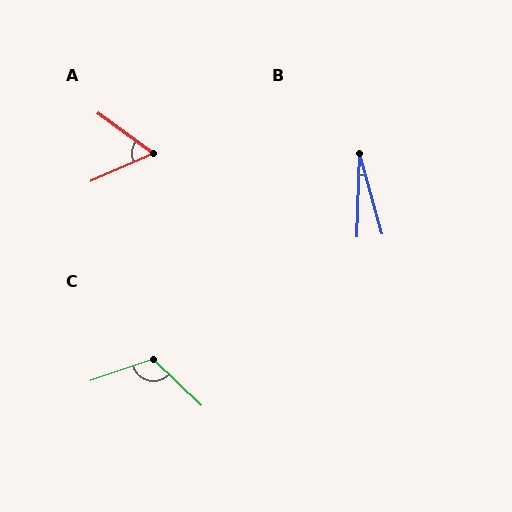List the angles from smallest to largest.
B (17°), A (60°), C (117°).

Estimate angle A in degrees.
Approximately 60 degrees.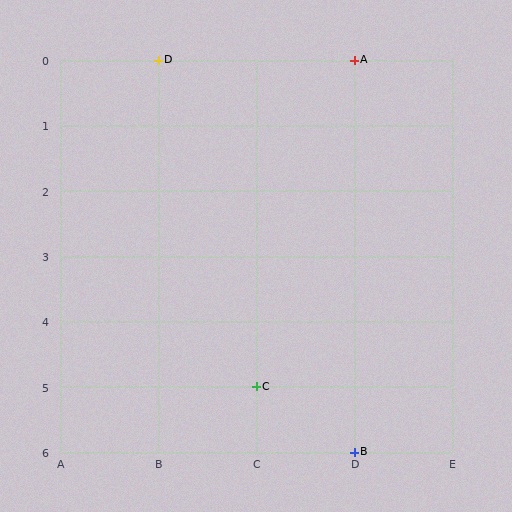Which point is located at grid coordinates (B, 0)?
Point D is at (B, 0).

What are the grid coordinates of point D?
Point D is at grid coordinates (B, 0).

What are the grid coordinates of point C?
Point C is at grid coordinates (C, 5).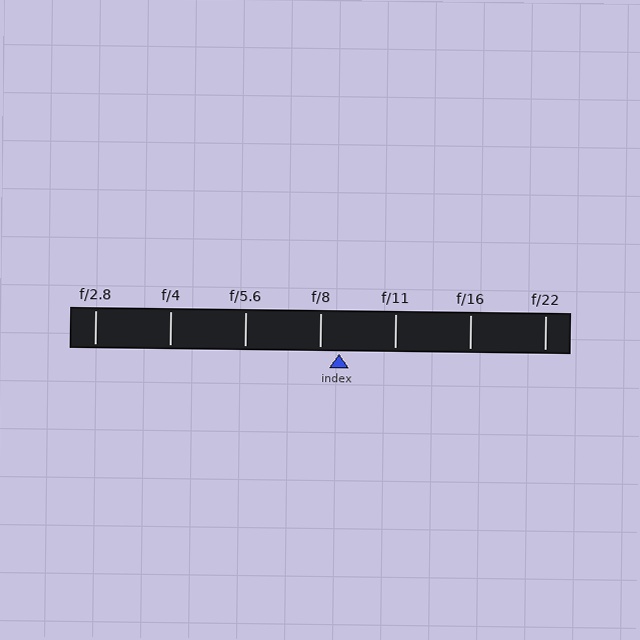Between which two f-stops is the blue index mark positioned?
The index mark is between f/8 and f/11.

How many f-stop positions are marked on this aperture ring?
There are 7 f-stop positions marked.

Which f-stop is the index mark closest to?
The index mark is closest to f/8.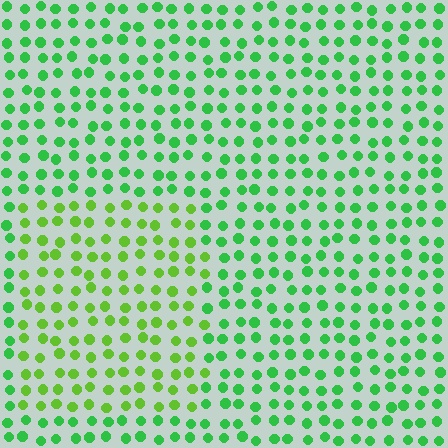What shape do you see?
I see a rectangle.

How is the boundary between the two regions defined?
The boundary is defined purely by a slight shift in hue (about 30 degrees). Spacing, size, and orientation are identical on both sides.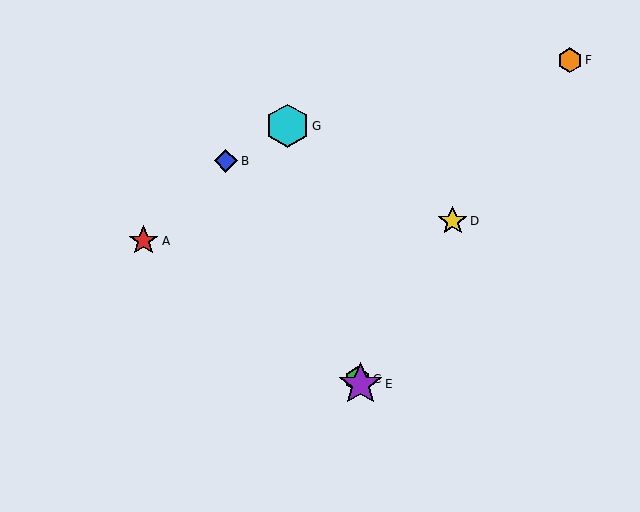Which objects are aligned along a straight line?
Objects B, C, E are aligned along a straight line.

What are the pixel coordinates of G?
Object G is at (287, 126).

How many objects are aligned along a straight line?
3 objects (B, C, E) are aligned along a straight line.